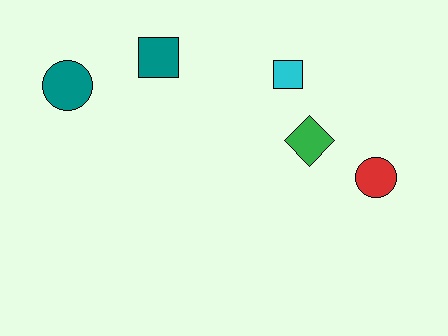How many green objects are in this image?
There is 1 green object.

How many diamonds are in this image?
There is 1 diamond.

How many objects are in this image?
There are 5 objects.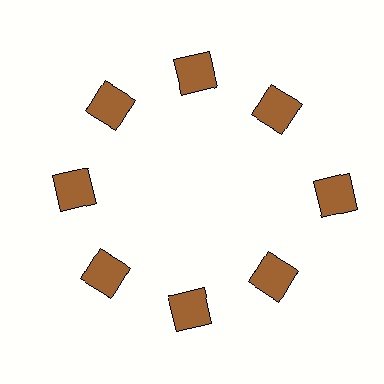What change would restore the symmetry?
The symmetry would be restored by moving it inward, back onto the ring so that all 8 squares sit at equal angles and equal distance from the center.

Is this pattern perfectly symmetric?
No. The 8 brown squares are arranged in a ring, but one element near the 3 o'clock position is pushed outward from the center, breaking the 8-fold rotational symmetry.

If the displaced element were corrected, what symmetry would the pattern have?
It would have 8-fold rotational symmetry — the pattern would map onto itself every 45 degrees.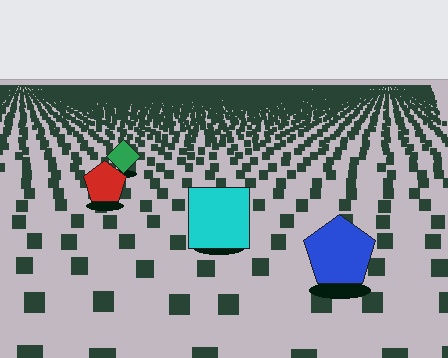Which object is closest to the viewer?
The blue pentagon is closest. The texture marks near it are larger and more spread out.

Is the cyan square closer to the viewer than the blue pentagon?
No. The blue pentagon is closer — you can tell from the texture gradient: the ground texture is coarser near it.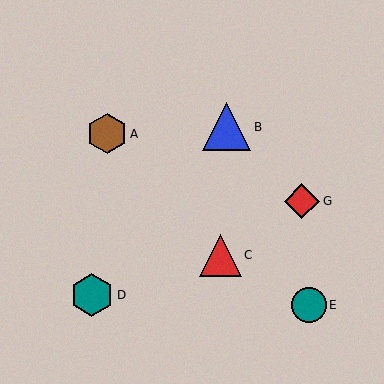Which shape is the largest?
The blue triangle (labeled B) is the largest.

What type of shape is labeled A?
Shape A is a brown hexagon.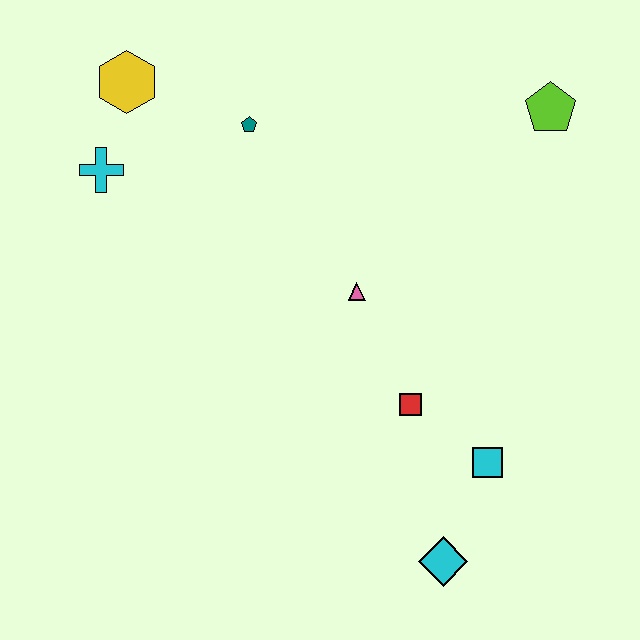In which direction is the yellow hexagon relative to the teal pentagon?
The yellow hexagon is to the left of the teal pentagon.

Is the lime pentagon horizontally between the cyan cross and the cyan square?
No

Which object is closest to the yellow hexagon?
The cyan cross is closest to the yellow hexagon.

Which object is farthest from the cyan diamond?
The yellow hexagon is farthest from the cyan diamond.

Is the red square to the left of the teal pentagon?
No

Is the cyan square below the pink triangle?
Yes